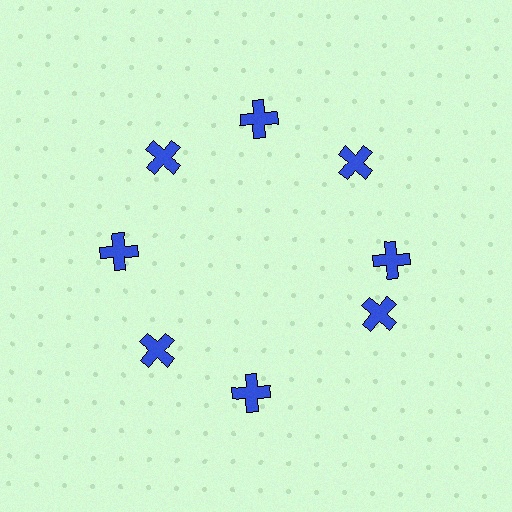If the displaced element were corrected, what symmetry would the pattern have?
It would have 8-fold rotational symmetry — the pattern would map onto itself every 45 degrees.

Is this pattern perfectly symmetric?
No. The 8 blue crosses are arranged in a ring, but one element near the 4 o'clock position is rotated out of alignment along the ring, breaking the 8-fold rotational symmetry.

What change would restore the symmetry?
The symmetry would be restored by rotating it back into even spacing with its neighbors so that all 8 crosses sit at equal angles and equal distance from the center.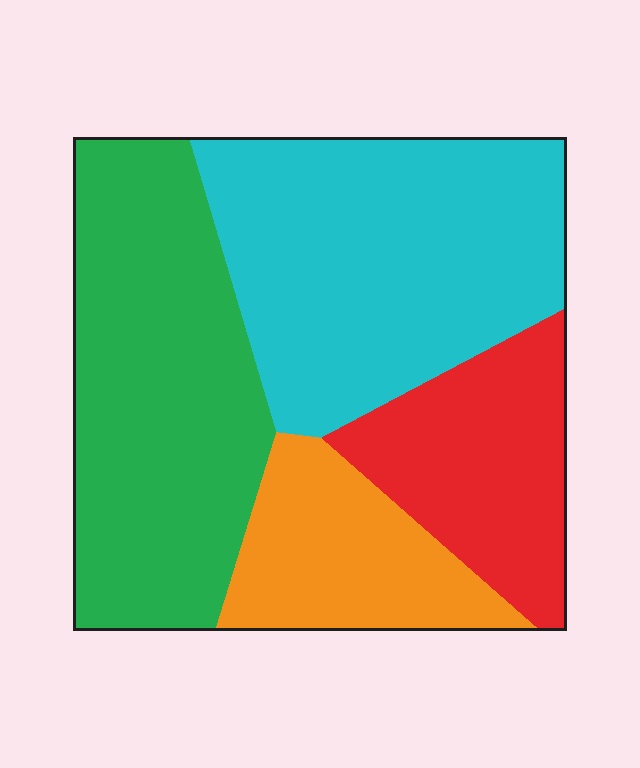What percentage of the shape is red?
Red covers 17% of the shape.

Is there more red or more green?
Green.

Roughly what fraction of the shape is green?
Green takes up between a quarter and a half of the shape.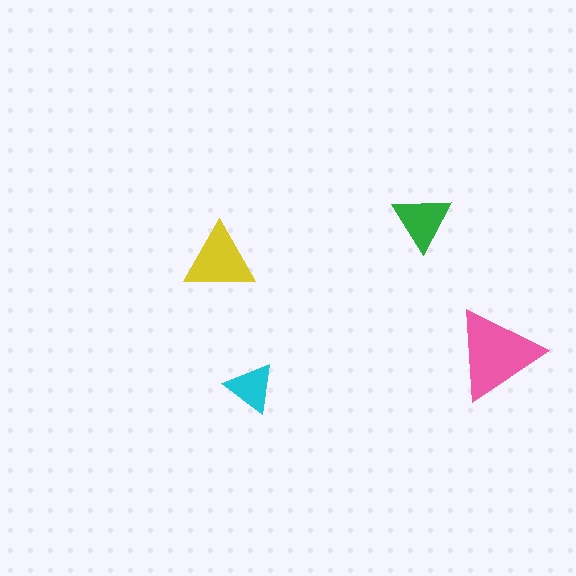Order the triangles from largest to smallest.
the pink one, the yellow one, the green one, the cyan one.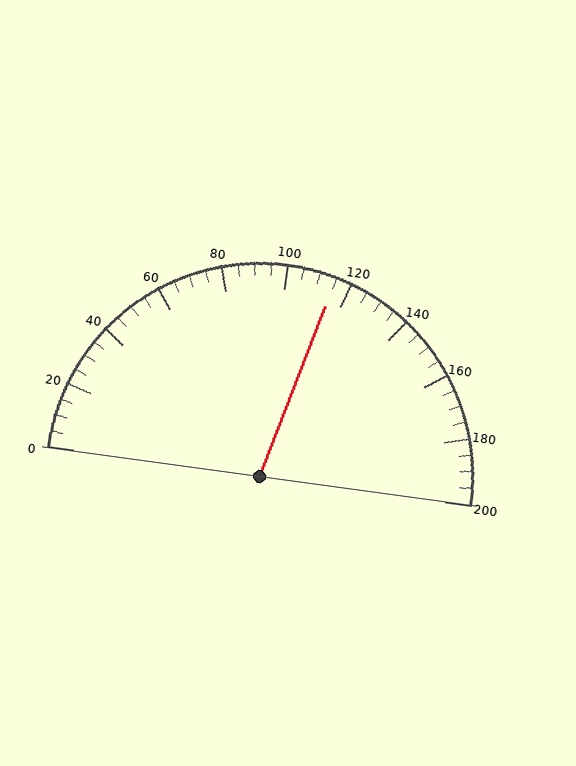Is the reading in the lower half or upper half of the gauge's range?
The reading is in the upper half of the range (0 to 200).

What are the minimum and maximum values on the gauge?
The gauge ranges from 0 to 200.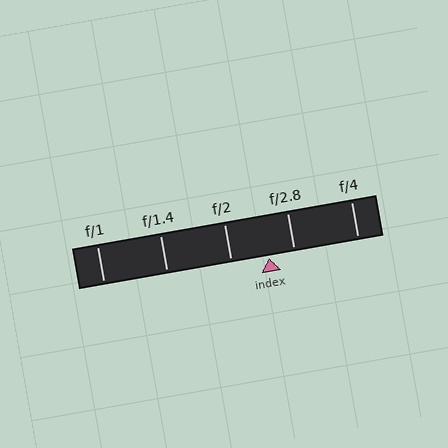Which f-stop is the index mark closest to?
The index mark is closest to f/2.8.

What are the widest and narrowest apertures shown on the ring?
The widest aperture shown is f/1 and the narrowest is f/4.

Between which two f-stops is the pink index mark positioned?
The index mark is between f/2 and f/2.8.